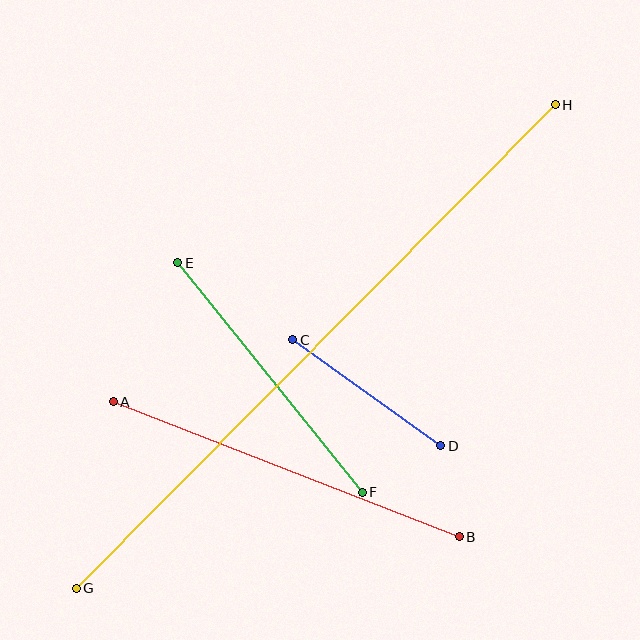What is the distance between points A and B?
The distance is approximately 371 pixels.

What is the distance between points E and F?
The distance is approximately 295 pixels.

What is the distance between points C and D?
The distance is approximately 182 pixels.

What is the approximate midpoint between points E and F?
The midpoint is at approximately (270, 378) pixels.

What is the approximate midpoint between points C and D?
The midpoint is at approximately (367, 393) pixels.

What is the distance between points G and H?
The distance is approximately 681 pixels.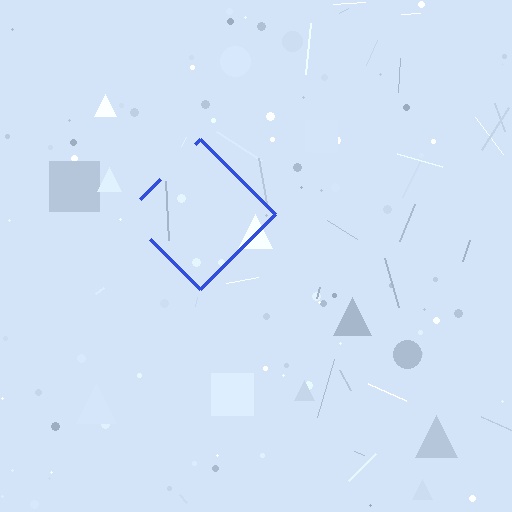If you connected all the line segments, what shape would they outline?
They would outline a diamond.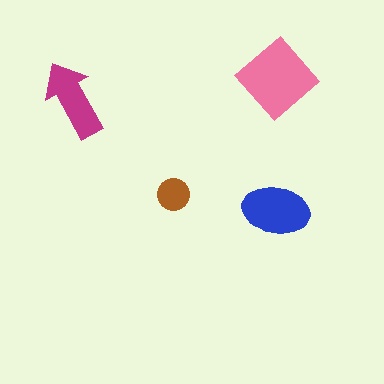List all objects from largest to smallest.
The pink diamond, the blue ellipse, the magenta arrow, the brown circle.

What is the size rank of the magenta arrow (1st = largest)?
3rd.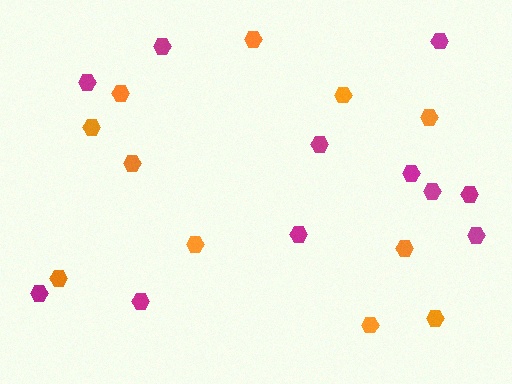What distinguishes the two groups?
There are 2 groups: one group of orange hexagons (11) and one group of magenta hexagons (11).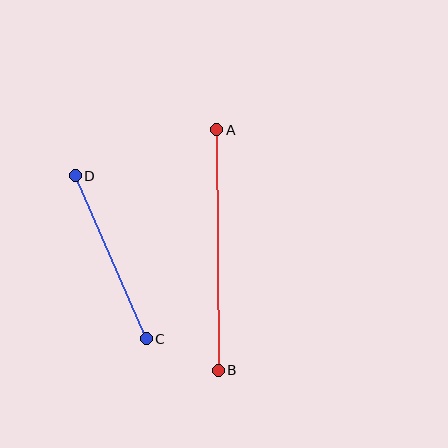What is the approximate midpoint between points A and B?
The midpoint is at approximately (218, 250) pixels.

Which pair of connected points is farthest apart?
Points A and B are farthest apart.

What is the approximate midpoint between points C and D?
The midpoint is at approximately (111, 257) pixels.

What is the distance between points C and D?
The distance is approximately 178 pixels.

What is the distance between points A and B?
The distance is approximately 240 pixels.